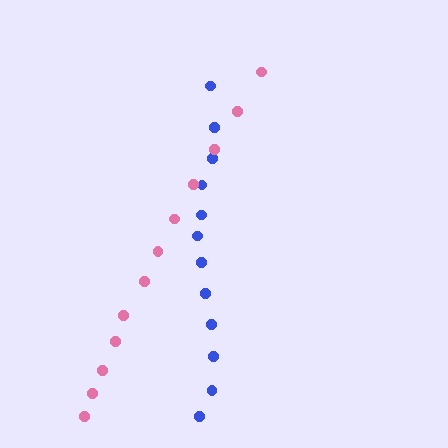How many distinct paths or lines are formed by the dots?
There are 2 distinct paths.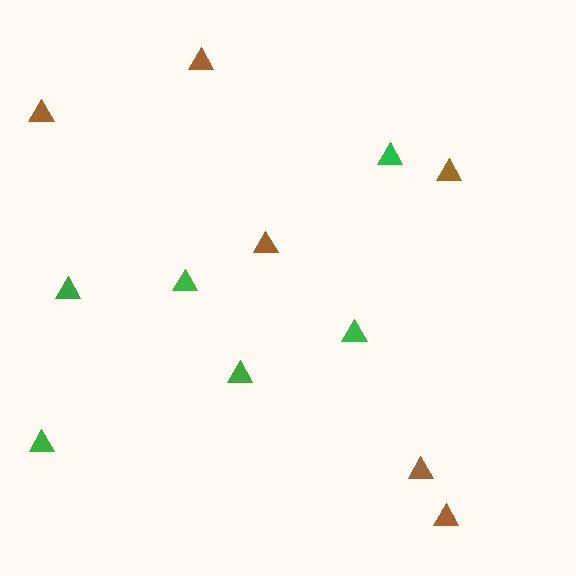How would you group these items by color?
There are 2 groups: one group of green triangles (6) and one group of brown triangles (6).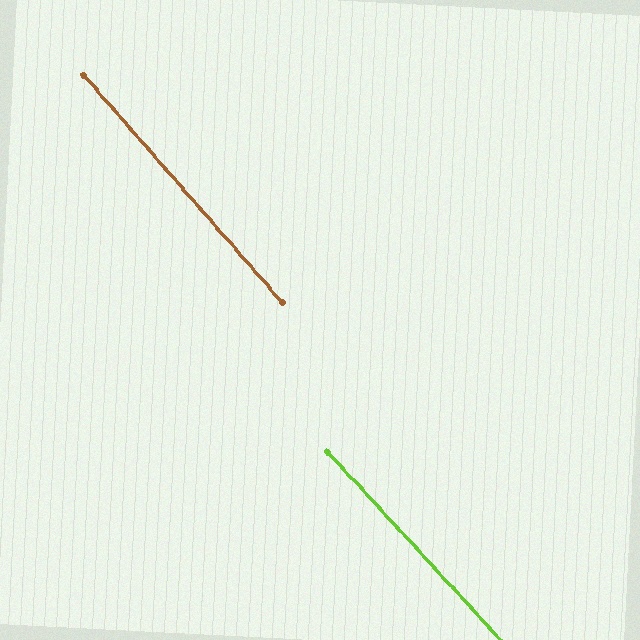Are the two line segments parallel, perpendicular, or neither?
Parallel — their directions differ by only 1.3°.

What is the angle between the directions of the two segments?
Approximately 1 degree.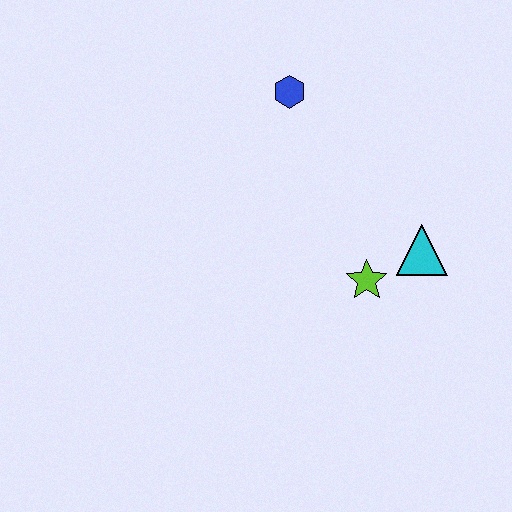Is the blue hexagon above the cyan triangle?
Yes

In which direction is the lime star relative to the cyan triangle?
The lime star is to the left of the cyan triangle.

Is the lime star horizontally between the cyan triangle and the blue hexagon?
Yes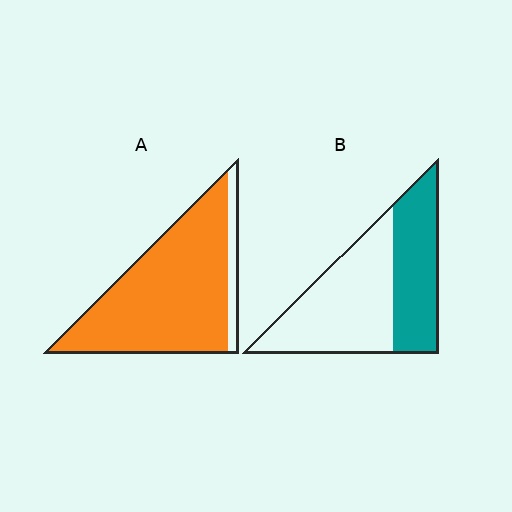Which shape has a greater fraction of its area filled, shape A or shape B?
Shape A.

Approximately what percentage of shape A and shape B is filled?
A is approximately 90% and B is approximately 40%.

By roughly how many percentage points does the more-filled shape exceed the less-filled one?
By roughly 50 percentage points (A over B).